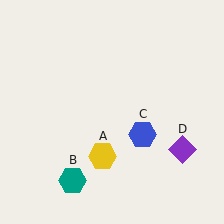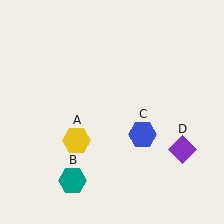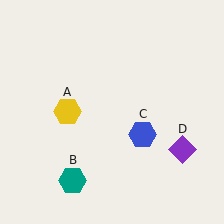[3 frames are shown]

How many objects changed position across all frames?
1 object changed position: yellow hexagon (object A).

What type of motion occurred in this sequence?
The yellow hexagon (object A) rotated clockwise around the center of the scene.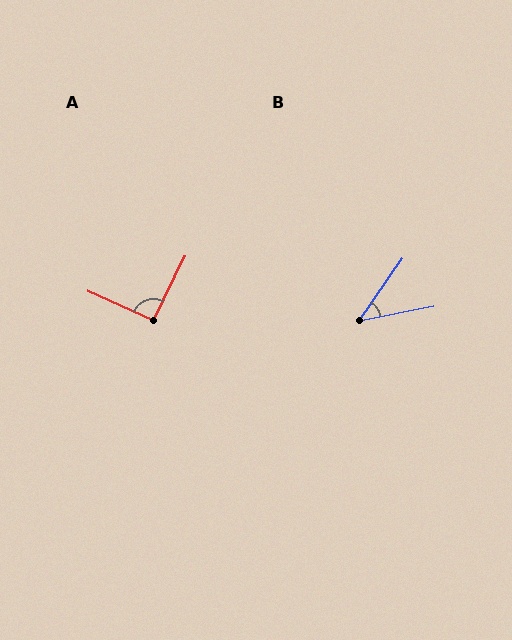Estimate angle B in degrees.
Approximately 44 degrees.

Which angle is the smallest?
B, at approximately 44 degrees.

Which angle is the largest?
A, at approximately 92 degrees.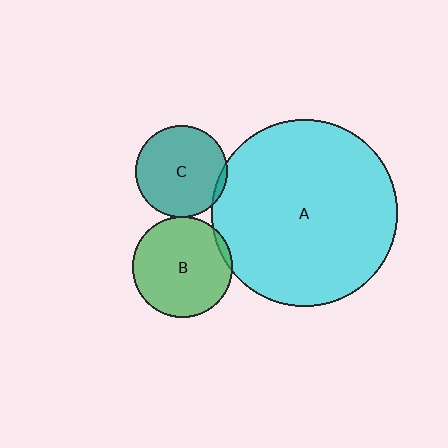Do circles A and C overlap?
Yes.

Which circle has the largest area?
Circle A (cyan).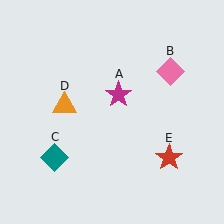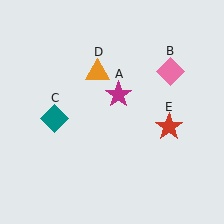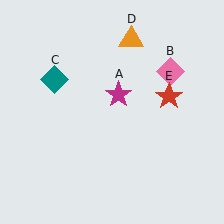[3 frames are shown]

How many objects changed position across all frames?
3 objects changed position: teal diamond (object C), orange triangle (object D), red star (object E).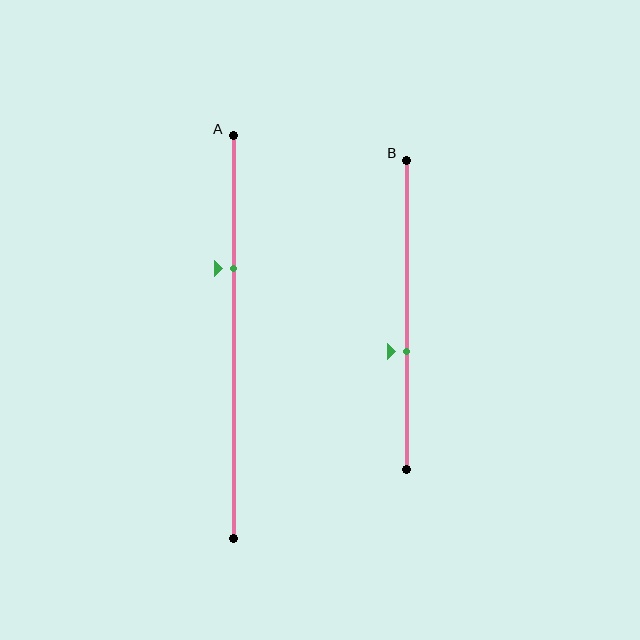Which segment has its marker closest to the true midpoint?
Segment B has its marker closest to the true midpoint.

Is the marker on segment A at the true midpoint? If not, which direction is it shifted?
No, the marker on segment A is shifted upward by about 17% of the segment length.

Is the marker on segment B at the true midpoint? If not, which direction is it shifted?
No, the marker on segment B is shifted downward by about 12% of the segment length.